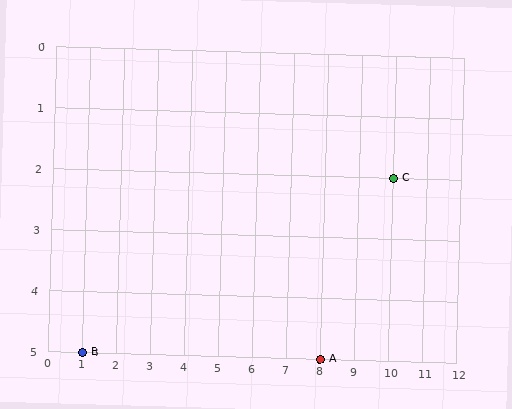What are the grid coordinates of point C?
Point C is at grid coordinates (10, 2).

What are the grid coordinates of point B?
Point B is at grid coordinates (1, 5).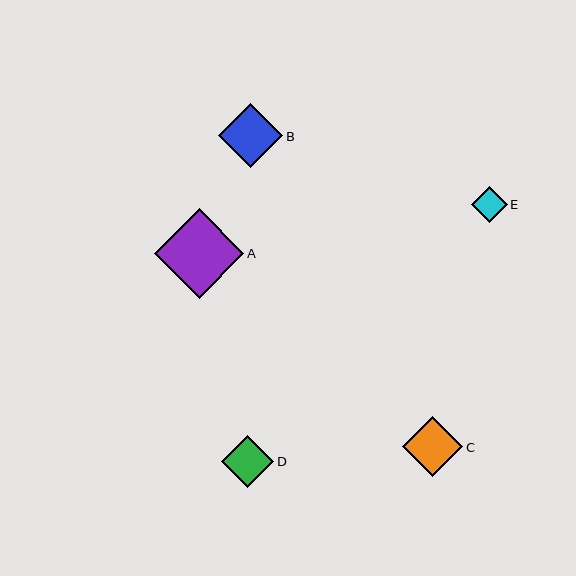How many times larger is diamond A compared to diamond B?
Diamond A is approximately 1.4 times the size of diamond B.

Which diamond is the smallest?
Diamond E is the smallest with a size of approximately 36 pixels.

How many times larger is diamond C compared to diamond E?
Diamond C is approximately 1.7 times the size of diamond E.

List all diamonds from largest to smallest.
From largest to smallest: A, B, C, D, E.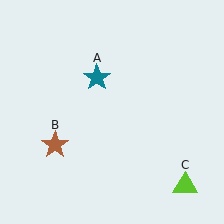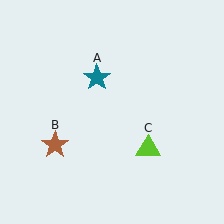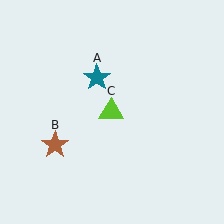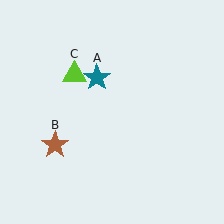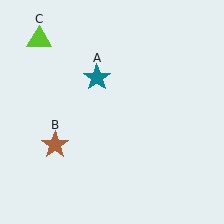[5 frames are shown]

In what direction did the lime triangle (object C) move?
The lime triangle (object C) moved up and to the left.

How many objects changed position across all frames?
1 object changed position: lime triangle (object C).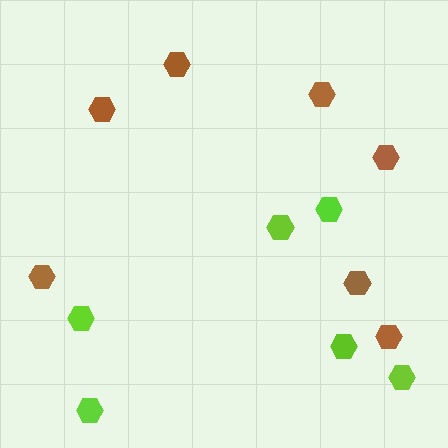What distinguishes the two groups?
There are 2 groups: one group of brown hexagons (7) and one group of lime hexagons (6).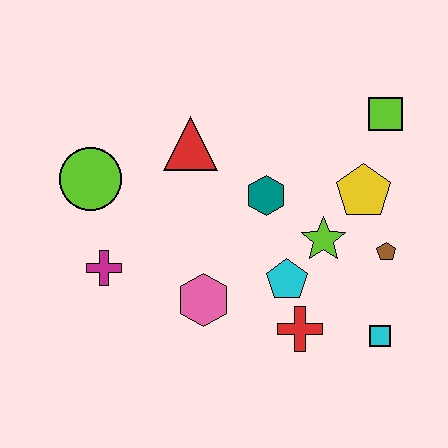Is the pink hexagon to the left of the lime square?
Yes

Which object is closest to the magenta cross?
The lime circle is closest to the magenta cross.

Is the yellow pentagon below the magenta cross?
No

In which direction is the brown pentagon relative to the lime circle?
The brown pentagon is to the right of the lime circle.